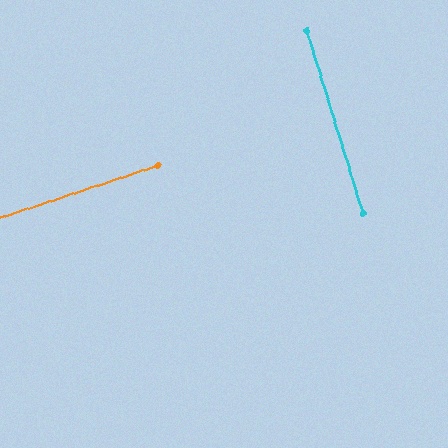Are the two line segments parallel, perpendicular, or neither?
Perpendicular — they meet at approximately 89°.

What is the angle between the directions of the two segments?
Approximately 89 degrees.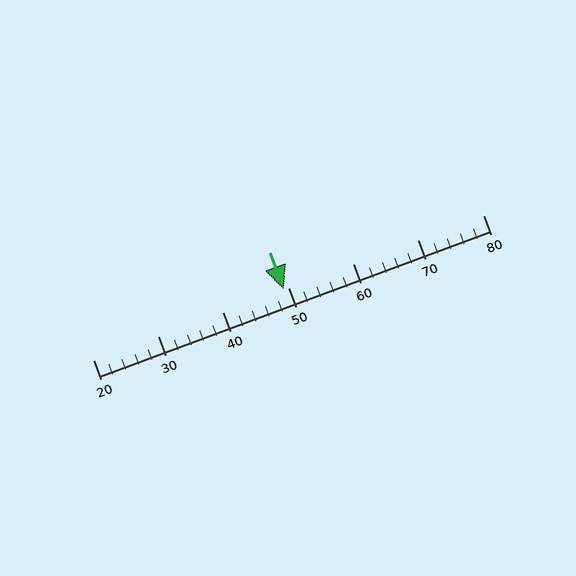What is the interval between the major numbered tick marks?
The major tick marks are spaced 10 units apart.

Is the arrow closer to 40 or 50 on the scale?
The arrow is closer to 50.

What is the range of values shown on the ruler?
The ruler shows values from 20 to 80.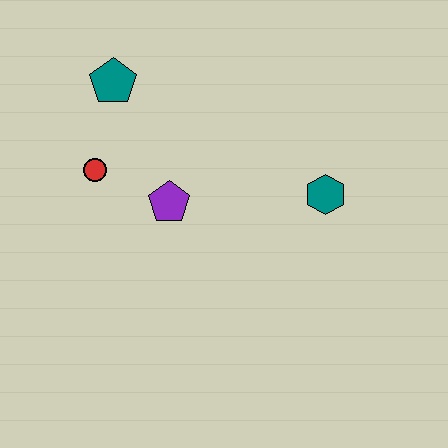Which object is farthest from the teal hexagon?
The teal pentagon is farthest from the teal hexagon.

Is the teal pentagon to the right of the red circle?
Yes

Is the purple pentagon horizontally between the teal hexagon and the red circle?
Yes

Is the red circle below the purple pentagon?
No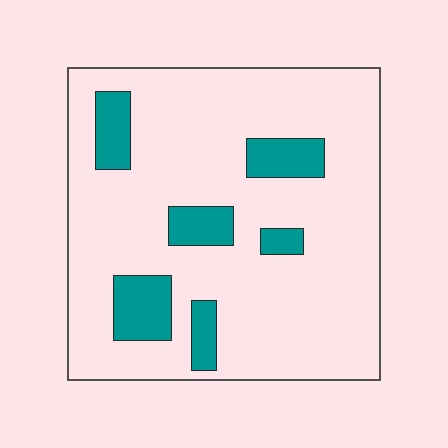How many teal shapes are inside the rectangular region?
6.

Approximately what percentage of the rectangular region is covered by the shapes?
Approximately 15%.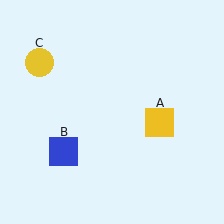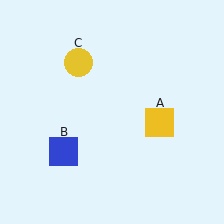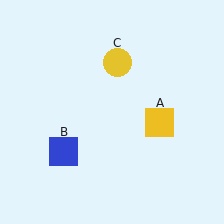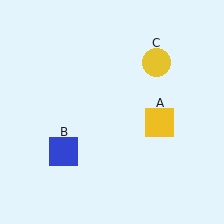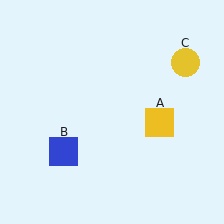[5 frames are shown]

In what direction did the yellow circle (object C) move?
The yellow circle (object C) moved right.